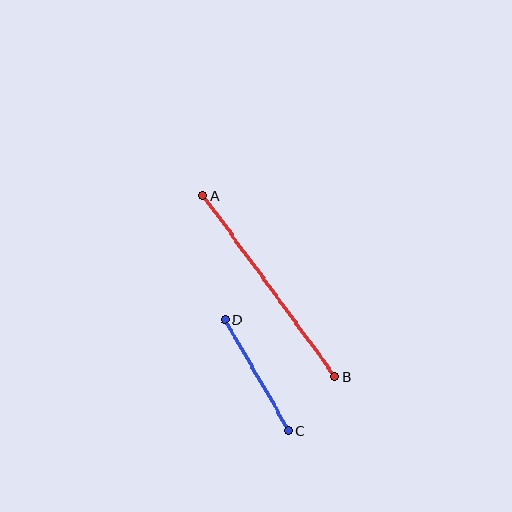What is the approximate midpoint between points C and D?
The midpoint is at approximately (257, 375) pixels.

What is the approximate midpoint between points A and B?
The midpoint is at approximately (269, 286) pixels.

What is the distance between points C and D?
The distance is approximately 128 pixels.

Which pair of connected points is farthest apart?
Points A and B are farthest apart.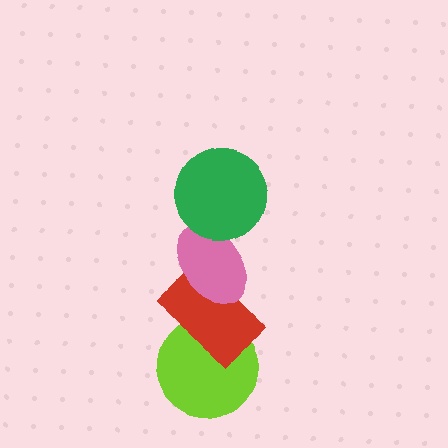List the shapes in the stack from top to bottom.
From top to bottom: the green circle, the pink ellipse, the red rectangle, the lime circle.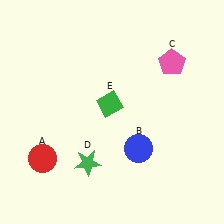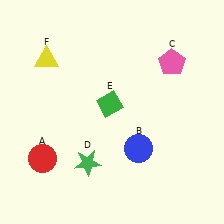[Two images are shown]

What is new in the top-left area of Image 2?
A yellow triangle (F) was added in the top-left area of Image 2.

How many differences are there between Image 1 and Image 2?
There is 1 difference between the two images.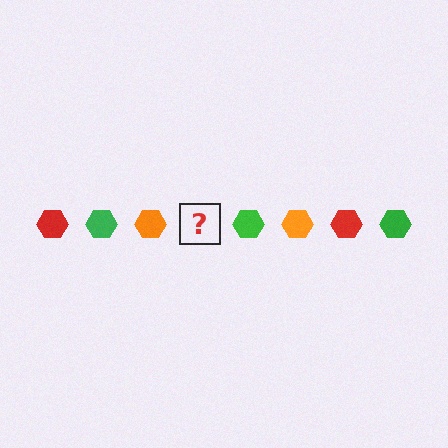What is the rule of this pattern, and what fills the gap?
The rule is that the pattern cycles through red, green, orange hexagons. The gap should be filled with a red hexagon.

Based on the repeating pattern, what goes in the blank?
The blank should be a red hexagon.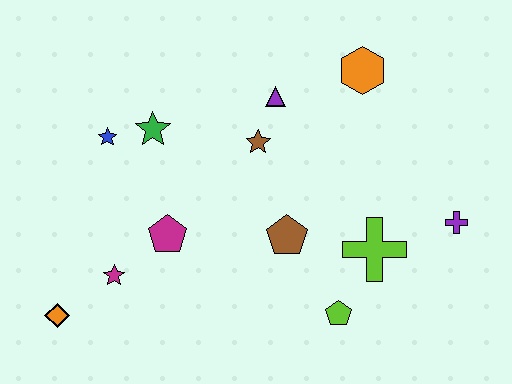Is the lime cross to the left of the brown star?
No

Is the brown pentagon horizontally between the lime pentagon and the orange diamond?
Yes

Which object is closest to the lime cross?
The lime pentagon is closest to the lime cross.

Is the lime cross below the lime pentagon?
No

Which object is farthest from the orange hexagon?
The orange diamond is farthest from the orange hexagon.